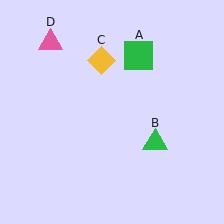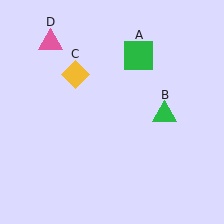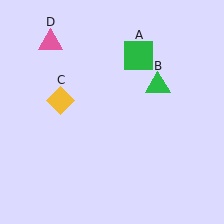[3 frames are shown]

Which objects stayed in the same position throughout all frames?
Green square (object A) and pink triangle (object D) remained stationary.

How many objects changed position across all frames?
2 objects changed position: green triangle (object B), yellow diamond (object C).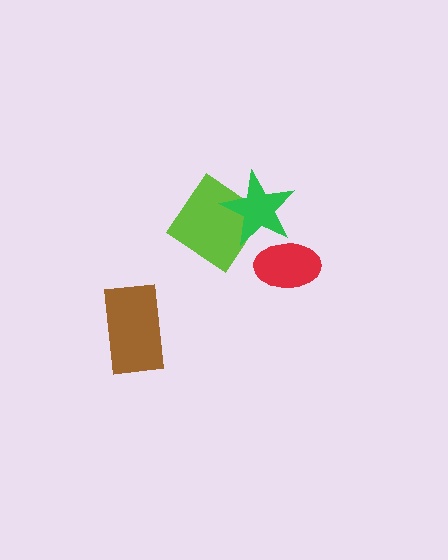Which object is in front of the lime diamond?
The green star is in front of the lime diamond.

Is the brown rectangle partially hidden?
No, no other shape covers it.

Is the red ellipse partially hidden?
Yes, it is partially covered by another shape.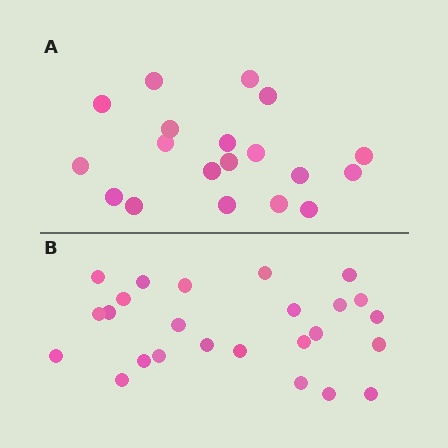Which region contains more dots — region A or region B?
Region B (the bottom region) has more dots.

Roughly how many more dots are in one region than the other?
Region B has about 6 more dots than region A.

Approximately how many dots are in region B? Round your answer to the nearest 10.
About 20 dots. (The exact count is 25, which rounds to 20.)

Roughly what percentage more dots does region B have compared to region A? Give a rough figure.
About 30% more.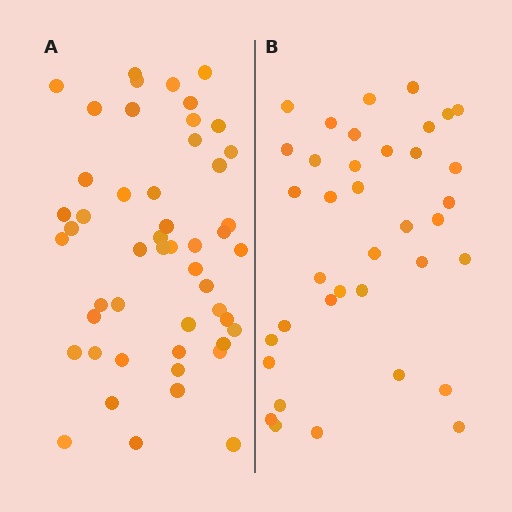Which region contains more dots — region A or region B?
Region A (the left region) has more dots.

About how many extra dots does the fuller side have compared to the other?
Region A has approximately 15 more dots than region B.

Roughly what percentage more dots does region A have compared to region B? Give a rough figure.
About 35% more.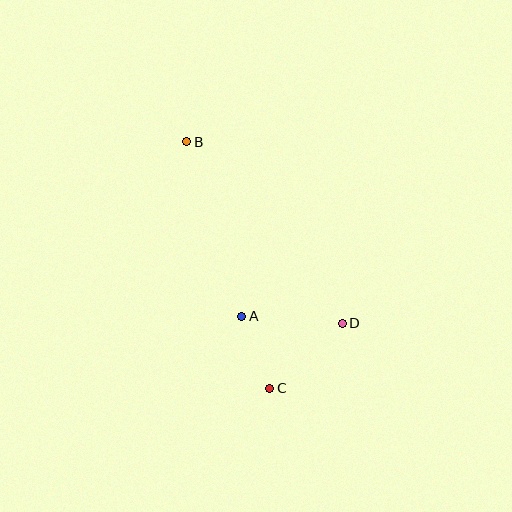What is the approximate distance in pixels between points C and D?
The distance between C and D is approximately 98 pixels.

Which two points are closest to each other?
Points A and C are closest to each other.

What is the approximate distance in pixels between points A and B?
The distance between A and B is approximately 183 pixels.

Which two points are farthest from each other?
Points B and C are farthest from each other.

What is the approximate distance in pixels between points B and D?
The distance between B and D is approximately 239 pixels.